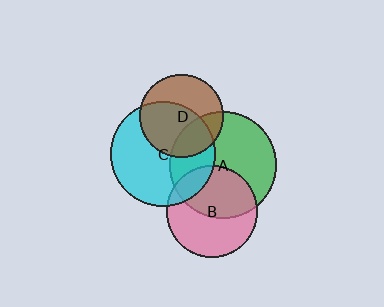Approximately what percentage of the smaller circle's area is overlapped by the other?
Approximately 50%.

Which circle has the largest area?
Circle A (green).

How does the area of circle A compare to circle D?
Approximately 1.7 times.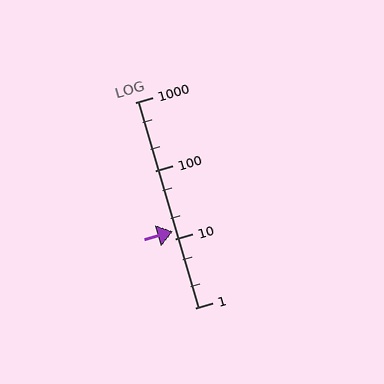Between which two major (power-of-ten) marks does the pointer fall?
The pointer is between 10 and 100.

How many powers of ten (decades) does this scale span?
The scale spans 3 decades, from 1 to 1000.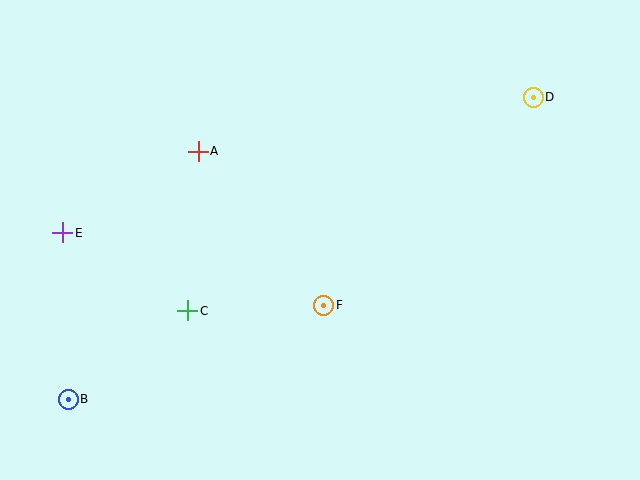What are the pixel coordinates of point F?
Point F is at (324, 305).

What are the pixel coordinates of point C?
Point C is at (188, 311).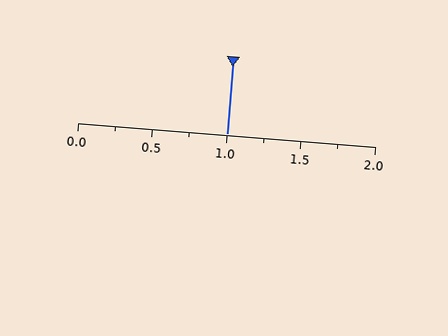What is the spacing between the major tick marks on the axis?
The major ticks are spaced 0.5 apart.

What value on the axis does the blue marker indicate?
The marker indicates approximately 1.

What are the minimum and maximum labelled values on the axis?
The axis runs from 0.0 to 2.0.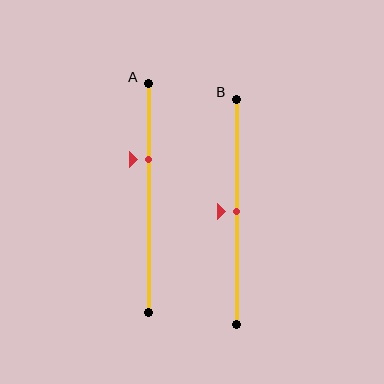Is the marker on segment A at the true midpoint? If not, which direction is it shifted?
No, the marker on segment A is shifted upward by about 17% of the segment length.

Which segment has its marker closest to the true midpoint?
Segment B has its marker closest to the true midpoint.